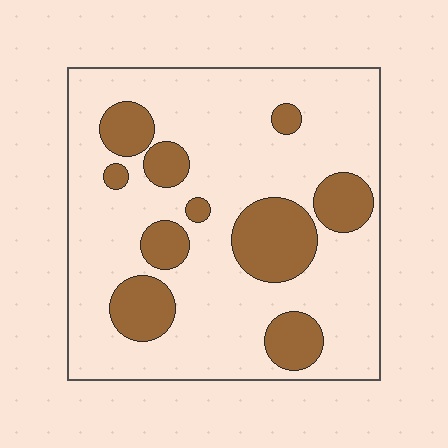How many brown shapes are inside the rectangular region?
10.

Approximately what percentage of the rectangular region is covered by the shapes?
Approximately 25%.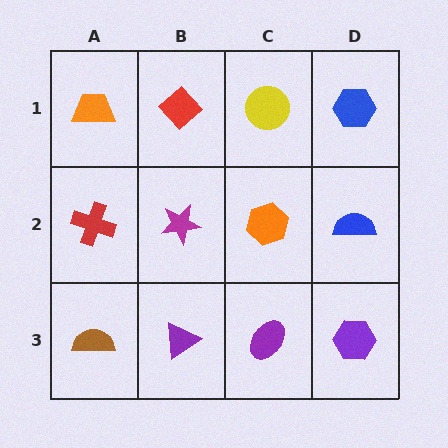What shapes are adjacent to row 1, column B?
A magenta star (row 2, column B), an orange trapezoid (row 1, column A), a yellow circle (row 1, column C).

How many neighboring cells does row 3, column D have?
2.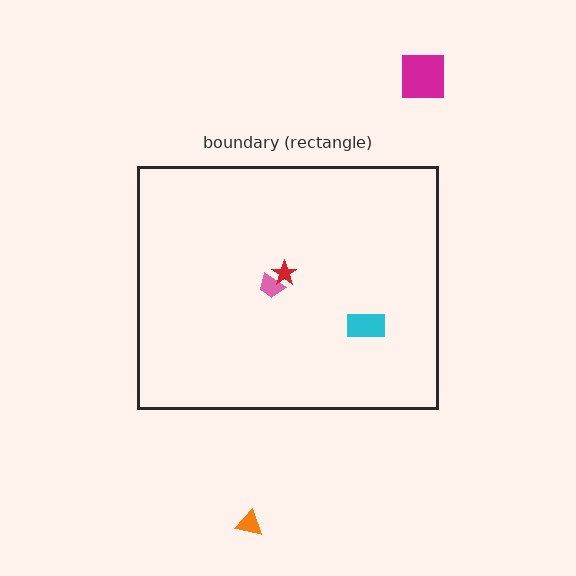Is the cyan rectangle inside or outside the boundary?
Inside.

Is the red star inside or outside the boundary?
Inside.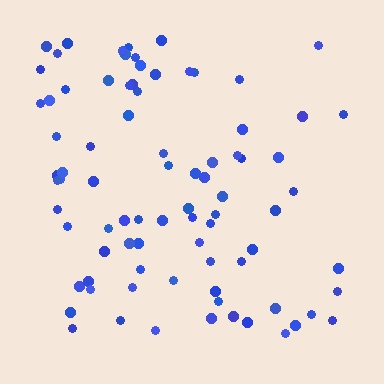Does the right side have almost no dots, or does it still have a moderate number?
Still a moderate number, just noticeably fewer than the left.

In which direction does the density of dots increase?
From right to left, with the left side densest.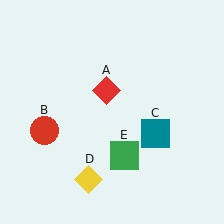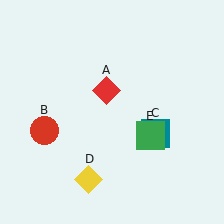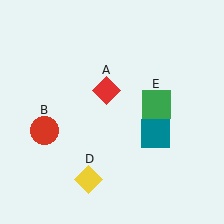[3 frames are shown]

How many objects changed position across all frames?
1 object changed position: green square (object E).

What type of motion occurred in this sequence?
The green square (object E) rotated counterclockwise around the center of the scene.